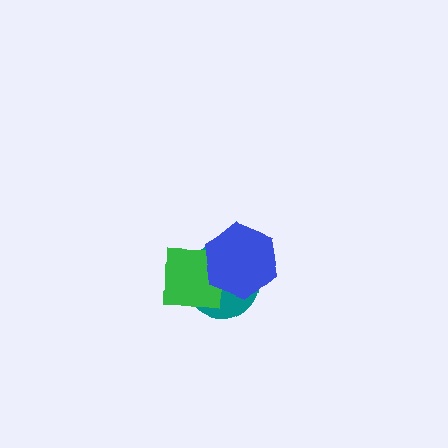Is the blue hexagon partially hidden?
No, no other shape covers it.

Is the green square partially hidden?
Yes, it is partially covered by another shape.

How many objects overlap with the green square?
2 objects overlap with the green square.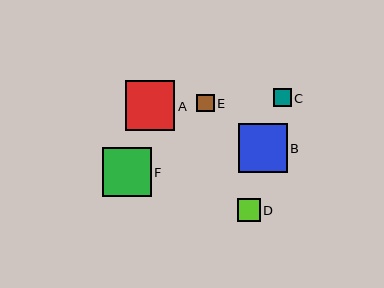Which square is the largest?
Square A is the largest with a size of approximately 50 pixels.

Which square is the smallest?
Square E is the smallest with a size of approximately 17 pixels.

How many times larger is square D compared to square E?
Square D is approximately 1.4 times the size of square E.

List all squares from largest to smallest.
From largest to smallest: A, B, F, D, C, E.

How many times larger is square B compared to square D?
Square B is approximately 2.1 times the size of square D.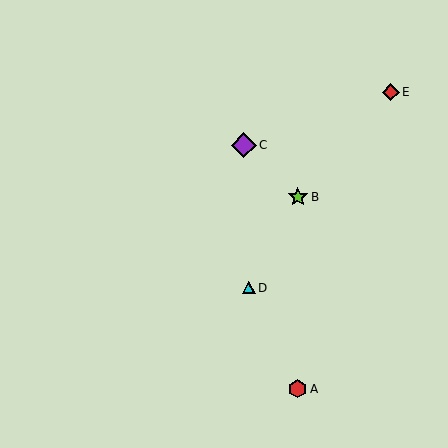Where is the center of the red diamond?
The center of the red diamond is at (391, 92).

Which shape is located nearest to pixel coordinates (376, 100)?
The red diamond (labeled E) at (391, 92) is nearest to that location.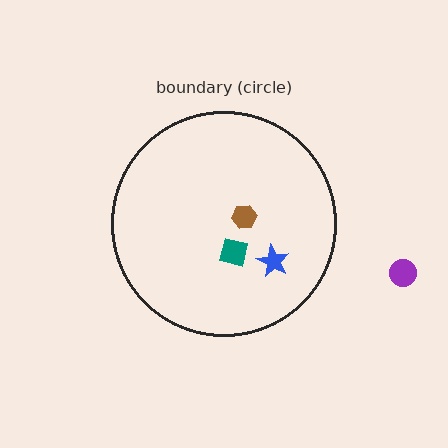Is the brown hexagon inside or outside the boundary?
Inside.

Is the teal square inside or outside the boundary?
Inside.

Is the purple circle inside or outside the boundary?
Outside.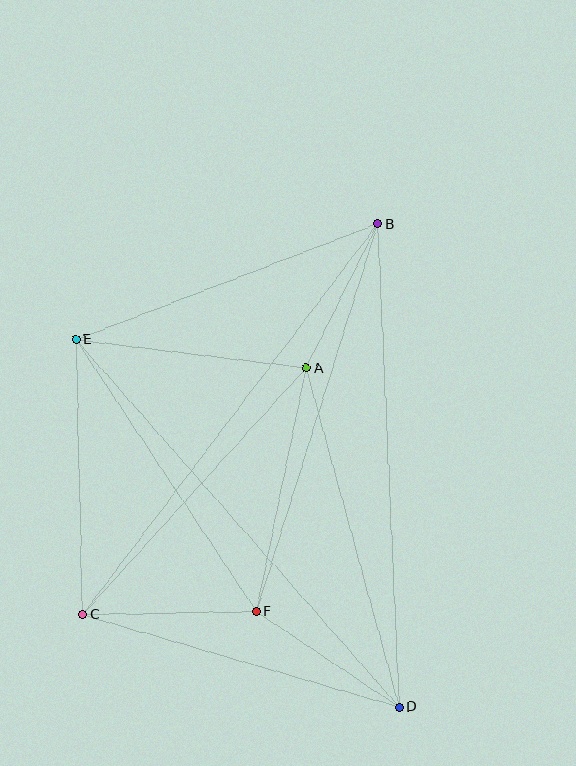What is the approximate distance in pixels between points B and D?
The distance between B and D is approximately 484 pixels.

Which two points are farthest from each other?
Points B and C are farthest from each other.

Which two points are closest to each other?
Points A and B are closest to each other.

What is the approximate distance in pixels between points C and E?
The distance between C and E is approximately 275 pixels.